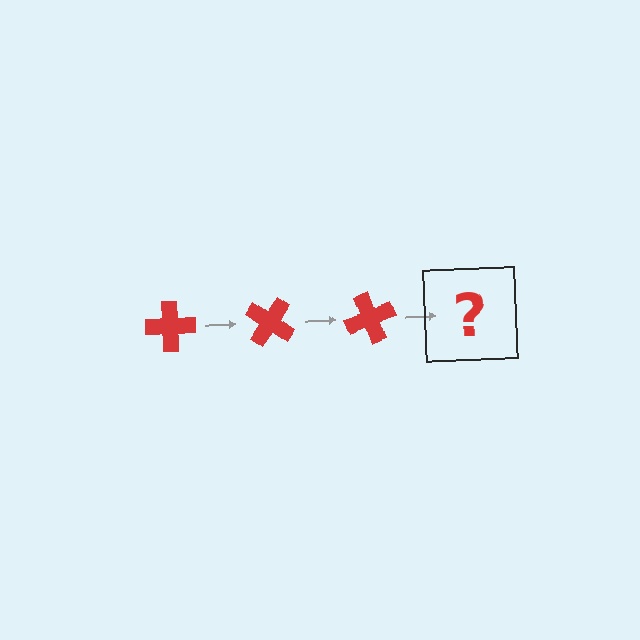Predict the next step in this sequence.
The next step is a red cross rotated 105 degrees.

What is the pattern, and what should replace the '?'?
The pattern is that the cross rotates 35 degrees each step. The '?' should be a red cross rotated 105 degrees.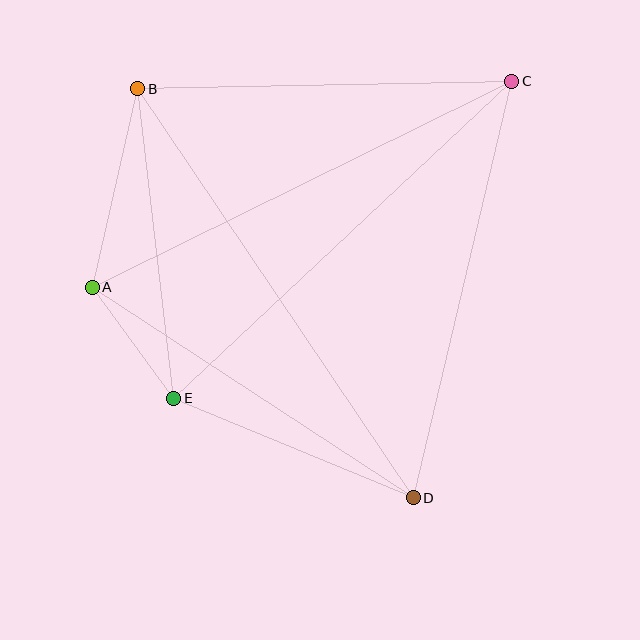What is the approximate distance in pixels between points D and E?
The distance between D and E is approximately 259 pixels.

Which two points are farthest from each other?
Points B and D are farthest from each other.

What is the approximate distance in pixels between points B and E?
The distance between B and E is approximately 312 pixels.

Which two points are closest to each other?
Points A and E are closest to each other.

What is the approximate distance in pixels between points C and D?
The distance between C and D is approximately 428 pixels.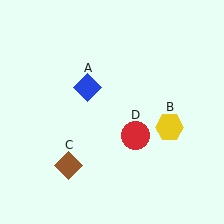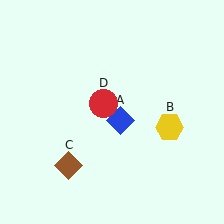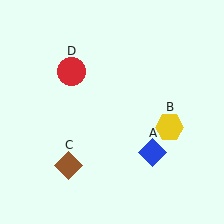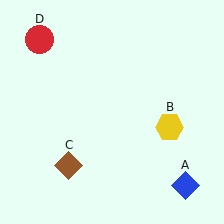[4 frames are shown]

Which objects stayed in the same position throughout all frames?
Yellow hexagon (object B) and brown diamond (object C) remained stationary.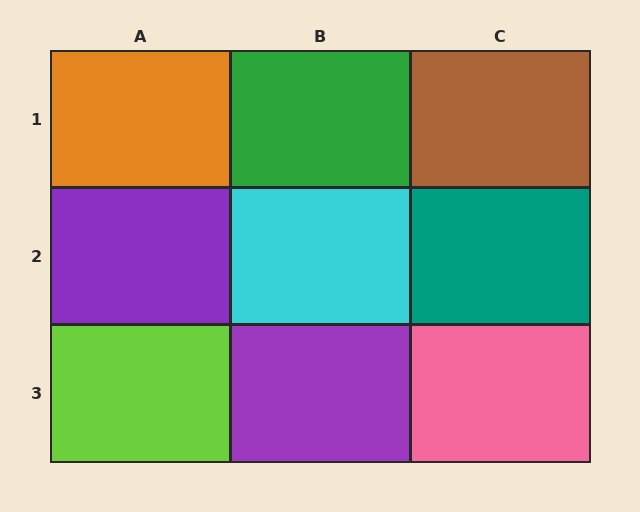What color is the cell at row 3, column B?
Purple.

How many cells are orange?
1 cell is orange.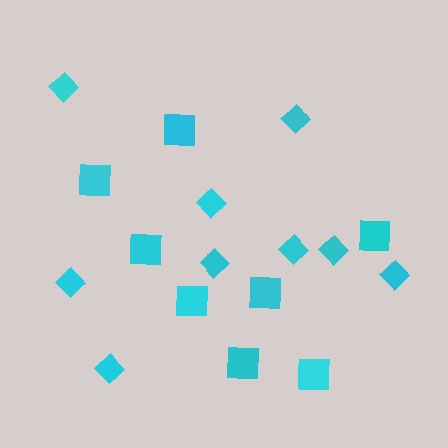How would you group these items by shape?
There are 2 groups: one group of squares (8) and one group of diamonds (9).